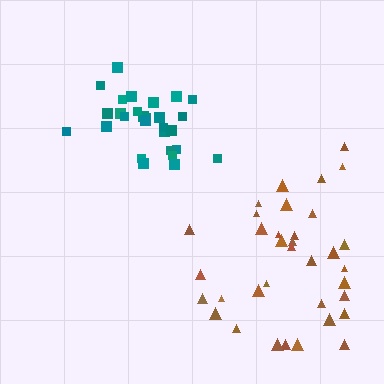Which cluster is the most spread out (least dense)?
Brown.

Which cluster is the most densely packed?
Teal.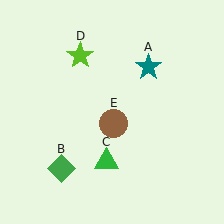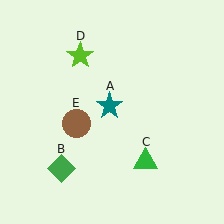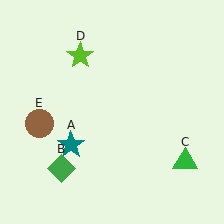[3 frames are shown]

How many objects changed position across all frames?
3 objects changed position: teal star (object A), green triangle (object C), brown circle (object E).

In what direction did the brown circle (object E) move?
The brown circle (object E) moved left.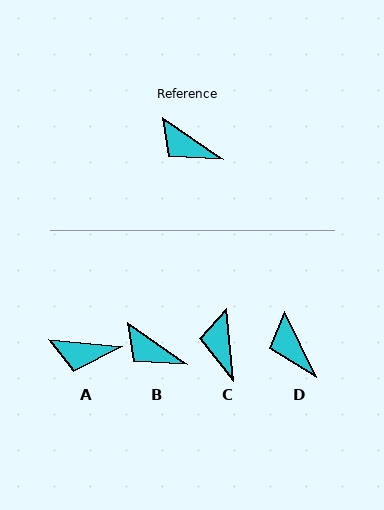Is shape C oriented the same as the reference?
No, it is off by about 50 degrees.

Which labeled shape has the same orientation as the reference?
B.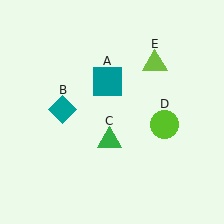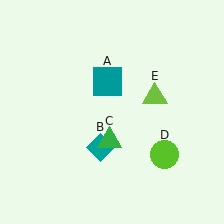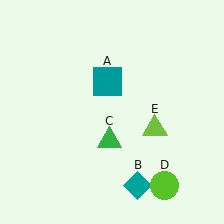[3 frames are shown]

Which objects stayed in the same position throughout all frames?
Teal square (object A) and green triangle (object C) remained stationary.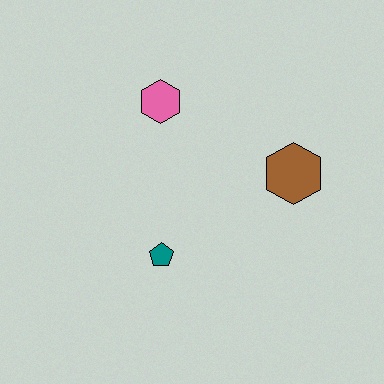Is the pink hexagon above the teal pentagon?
Yes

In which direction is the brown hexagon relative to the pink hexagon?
The brown hexagon is to the right of the pink hexagon.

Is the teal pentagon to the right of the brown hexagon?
No